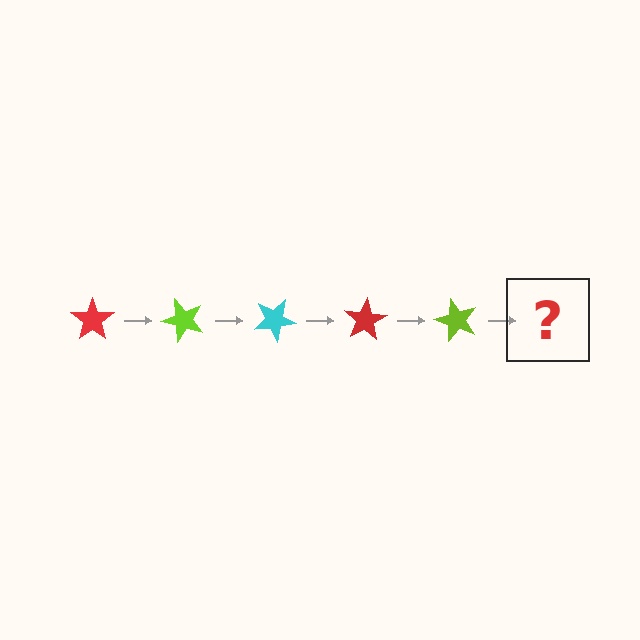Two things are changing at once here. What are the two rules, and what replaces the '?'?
The two rules are that it rotates 50 degrees each step and the color cycles through red, lime, and cyan. The '?' should be a cyan star, rotated 250 degrees from the start.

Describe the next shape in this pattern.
It should be a cyan star, rotated 250 degrees from the start.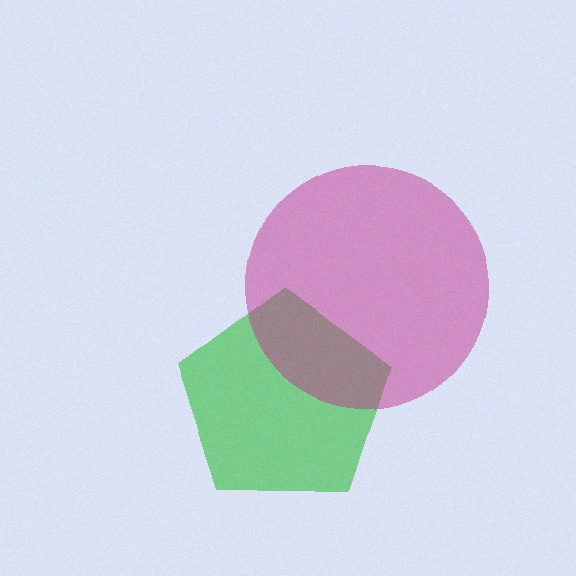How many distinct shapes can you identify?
There are 2 distinct shapes: a green pentagon, a magenta circle.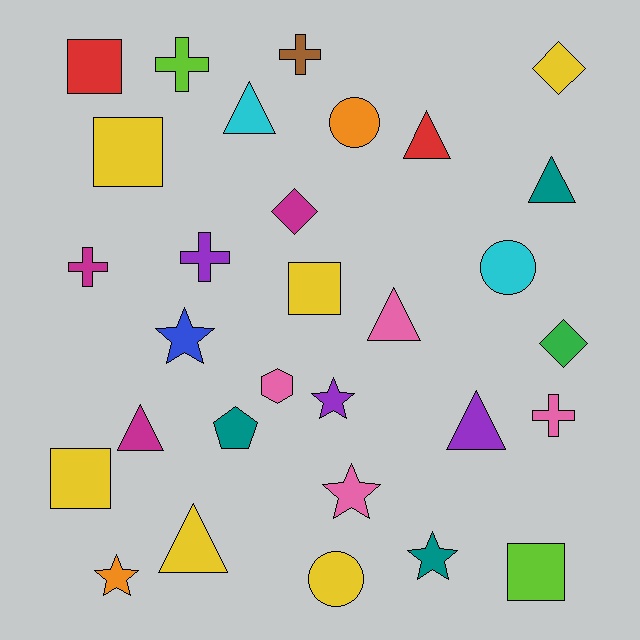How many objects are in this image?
There are 30 objects.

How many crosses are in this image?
There are 5 crosses.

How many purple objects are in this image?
There are 3 purple objects.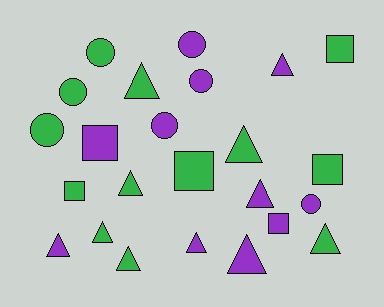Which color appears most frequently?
Green, with 13 objects.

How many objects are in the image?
There are 24 objects.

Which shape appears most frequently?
Triangle, with 11 objects.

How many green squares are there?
There are 4 green squares.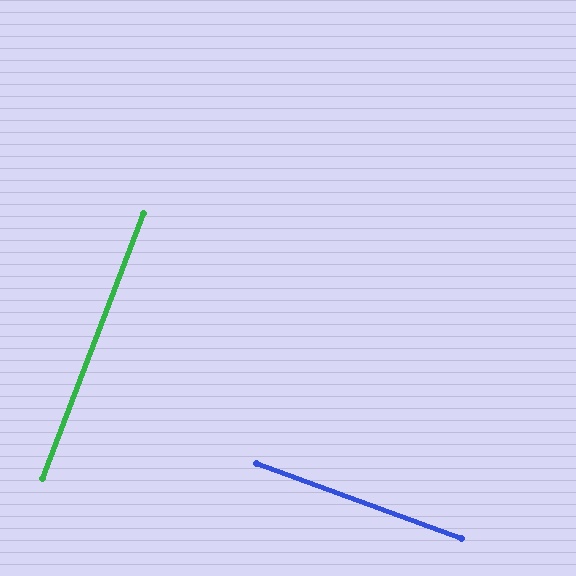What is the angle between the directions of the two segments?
Approximately 89 degrees.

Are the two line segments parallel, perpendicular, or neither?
Perpendicular — they meet at approximately 89°.